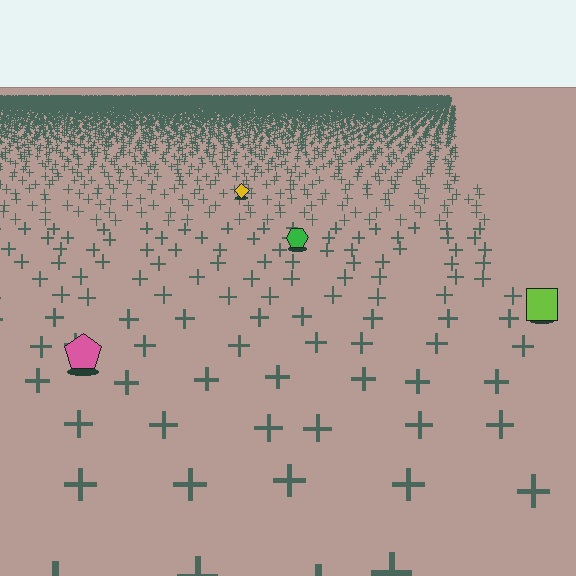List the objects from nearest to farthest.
From nearest to farthest: the pink pentagon, the lime square, the green hexagon, the yellow diamond.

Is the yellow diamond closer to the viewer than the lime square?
No. The lime square is closer — you can tell from the texture gradient: the ground texture is coarser near it.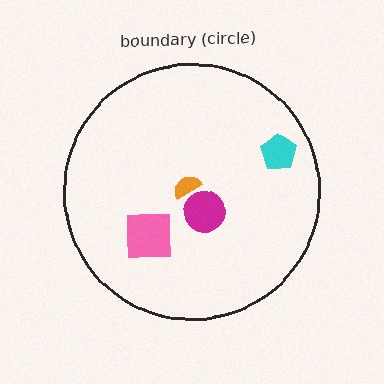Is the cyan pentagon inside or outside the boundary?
Inside.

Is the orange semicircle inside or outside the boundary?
Inside.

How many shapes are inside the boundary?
4 inside, 0 outside.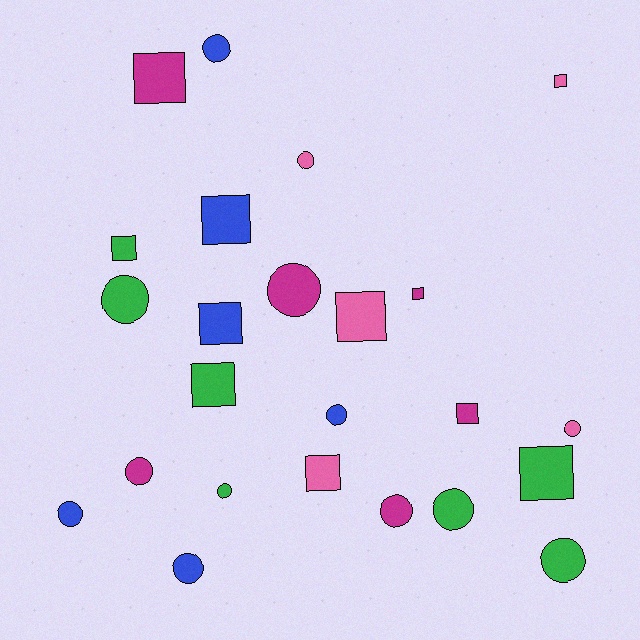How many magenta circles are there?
There are 3 magenta circles.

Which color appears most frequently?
Green, with 7 objects.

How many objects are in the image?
There are 24 objects.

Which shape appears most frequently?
Circle, with 13 objects.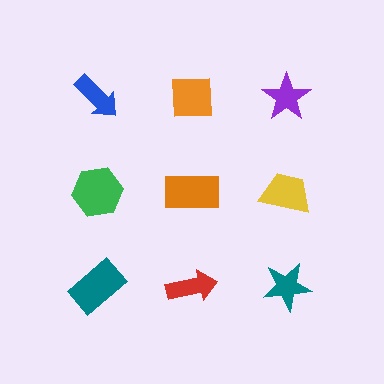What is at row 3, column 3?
A teal star.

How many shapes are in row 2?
3 shapes.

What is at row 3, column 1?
A teal rectangle.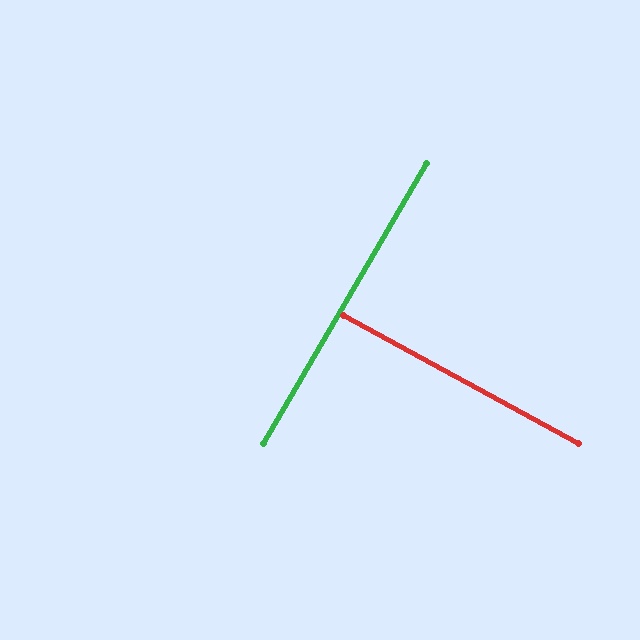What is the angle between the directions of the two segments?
Approximately 88 degrees.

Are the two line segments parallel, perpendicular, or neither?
Perpendicular — they meet at approximately 88°.